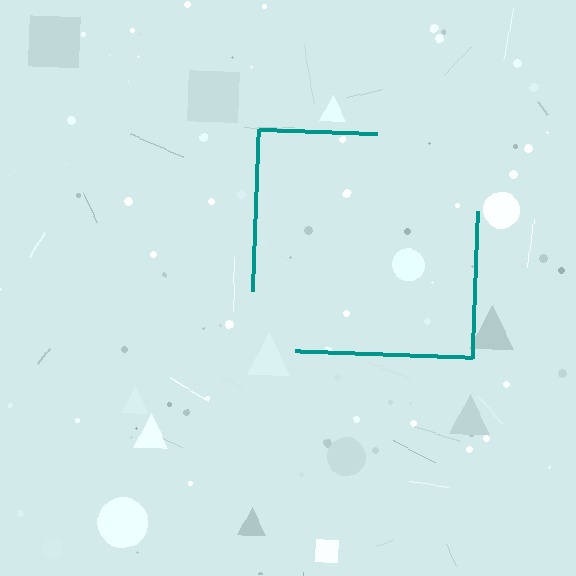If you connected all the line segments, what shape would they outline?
They would outline a square.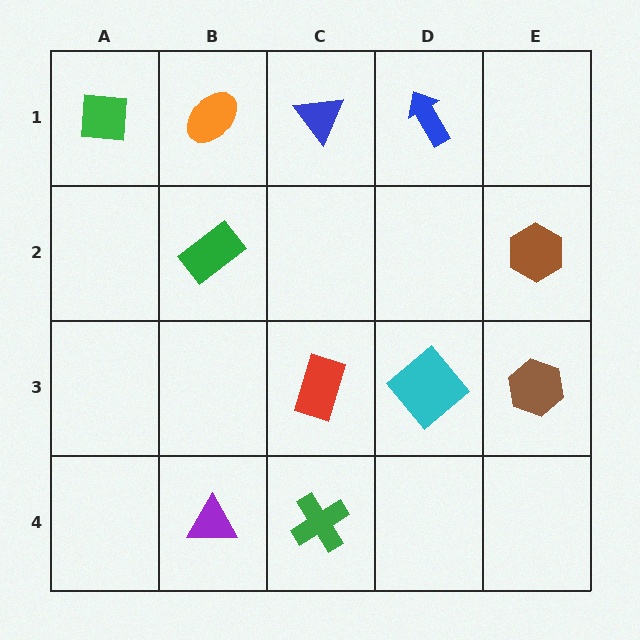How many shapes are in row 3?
3 shapes.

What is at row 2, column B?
A green rectangle.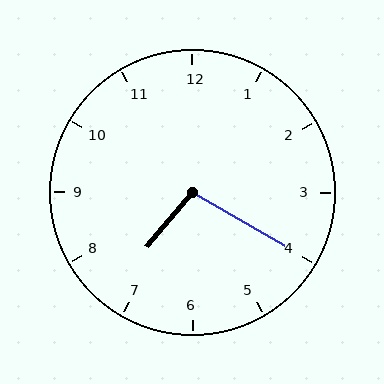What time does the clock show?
7:20.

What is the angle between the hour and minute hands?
Approximately 100 degrees.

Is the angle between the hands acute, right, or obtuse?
It is obtuse.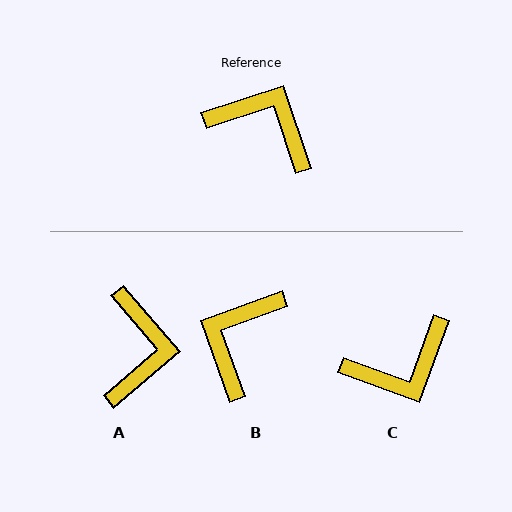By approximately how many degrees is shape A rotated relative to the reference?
Approximately 68 degrees clockwise.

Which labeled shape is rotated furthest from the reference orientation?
C, about 128 degrees away.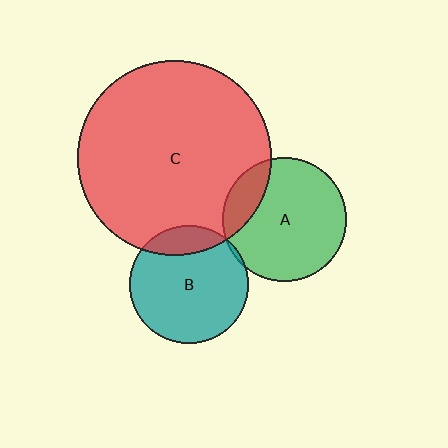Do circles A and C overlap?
Yes.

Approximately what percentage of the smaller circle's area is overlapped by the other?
Approximately 20%.